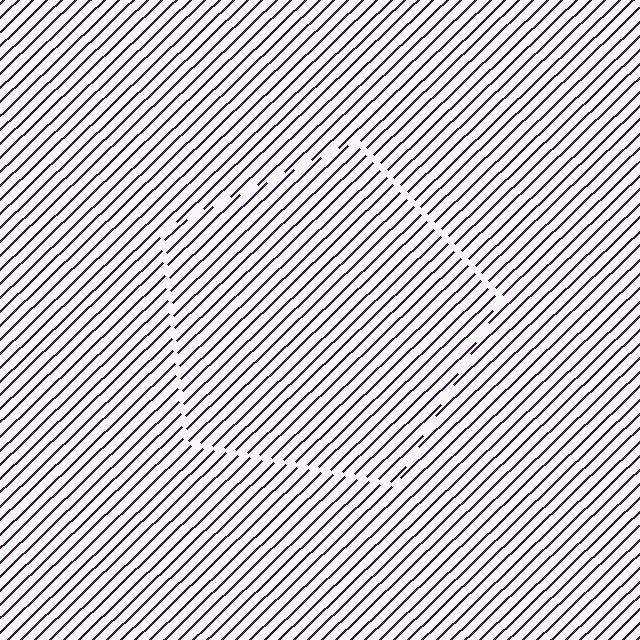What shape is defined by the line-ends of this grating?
An illusory pentagon. The interior of the shape contains the same grating, shifted by half a period — the contour is defined by the phase discontinuity where line-ends from the inner and outer gratings abut.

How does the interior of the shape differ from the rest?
The interior of the shape contains the same grating, shifted by half a period — the contour is defined by the phase discontinuity where line-ends from the inner and outer gratings abut.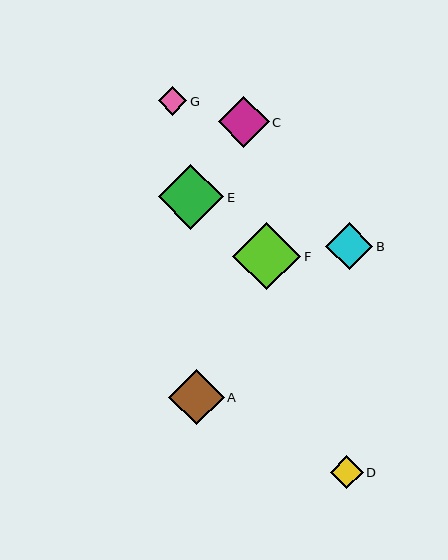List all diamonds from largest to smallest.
From largest to smallest: F, E, A, C, B, D, G.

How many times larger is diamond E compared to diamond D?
Diamond E is approximately 2.0 times the size of diamond D.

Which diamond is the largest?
Diamond F is the largest with a size of approximately 68 pixels.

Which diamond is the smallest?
Diamond G is the smallest with a size of approximately 29 pixels.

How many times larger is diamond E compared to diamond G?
Diamond E is approximately 2.3 times the size of diamond G.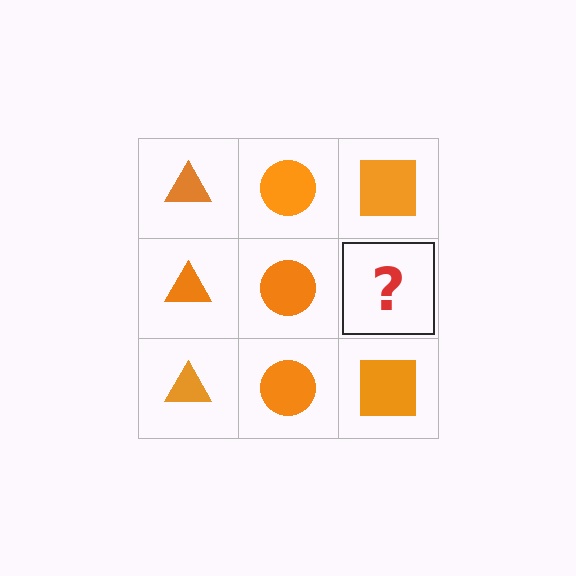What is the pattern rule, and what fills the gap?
The rule is that each column has a consistent shape. The gap should be filled with an orange square.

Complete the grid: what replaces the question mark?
The question mark should be replaced with an orange square.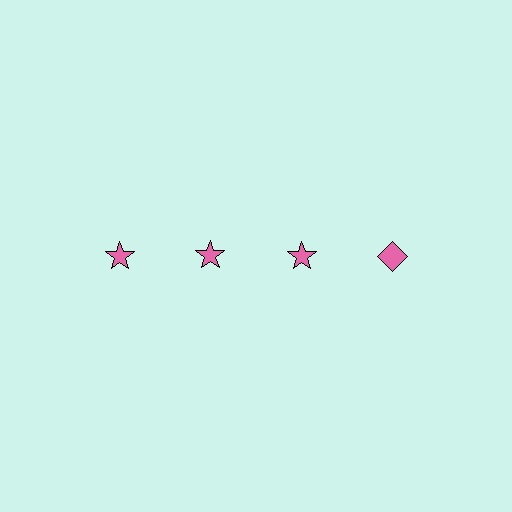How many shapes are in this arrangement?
There are 4 shapes arranged in a grid pattern.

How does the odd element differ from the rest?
It has a different shape: diamond instead of star.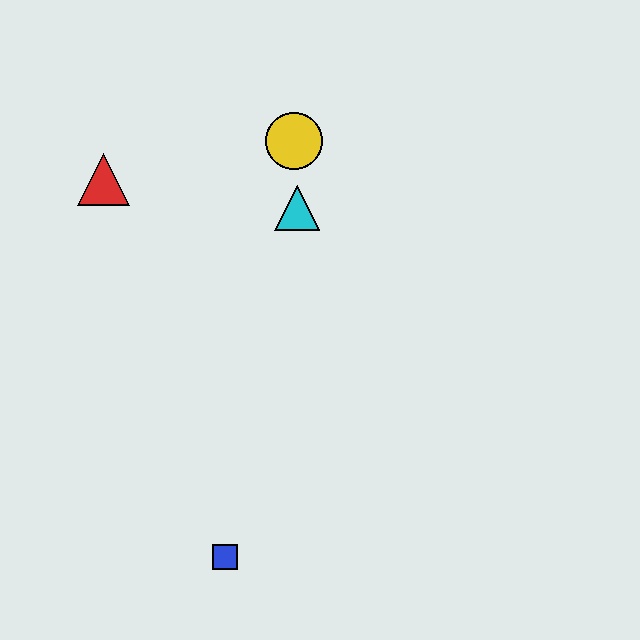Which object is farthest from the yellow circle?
The blue square is farthest from the yellow circle.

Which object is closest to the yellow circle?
The cyan triangle is closest to the yellow circle.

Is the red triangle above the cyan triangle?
Yes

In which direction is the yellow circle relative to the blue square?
The yellow circle is above the blue square.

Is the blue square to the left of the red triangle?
No